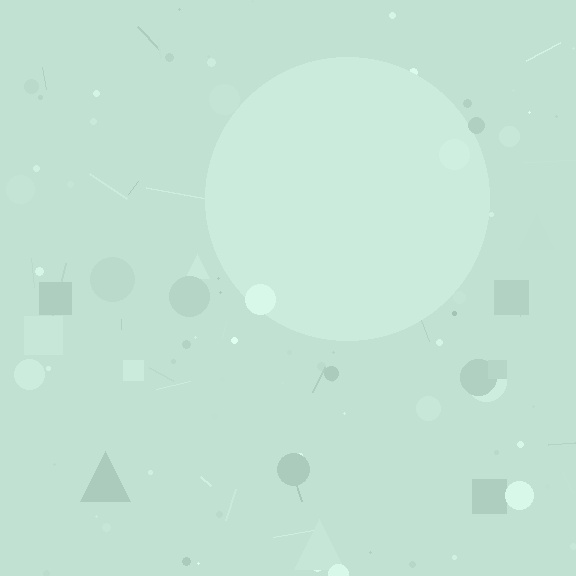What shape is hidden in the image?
A circle is hidden in the image.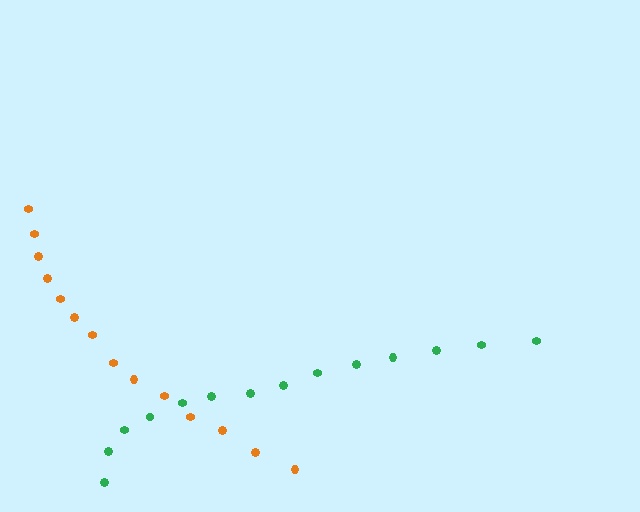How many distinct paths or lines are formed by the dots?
There are 2 distinct paths.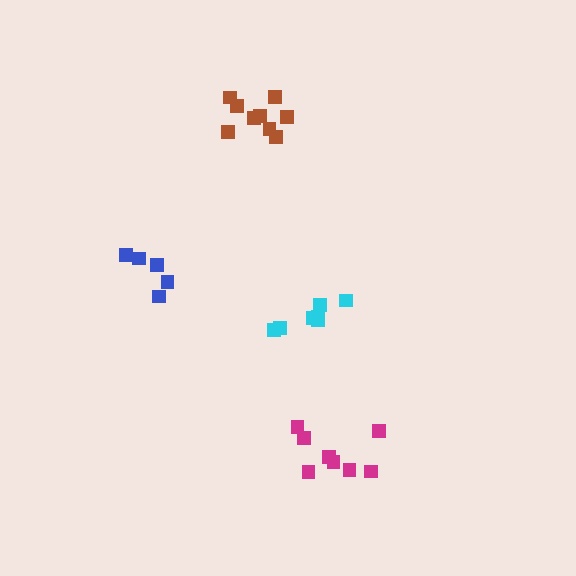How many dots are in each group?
Group 1: 5 dots, Group 2: 9 dots, Group 3: 7 dots, Group 4: 8 dots (29 total).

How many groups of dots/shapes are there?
There are 4 groups.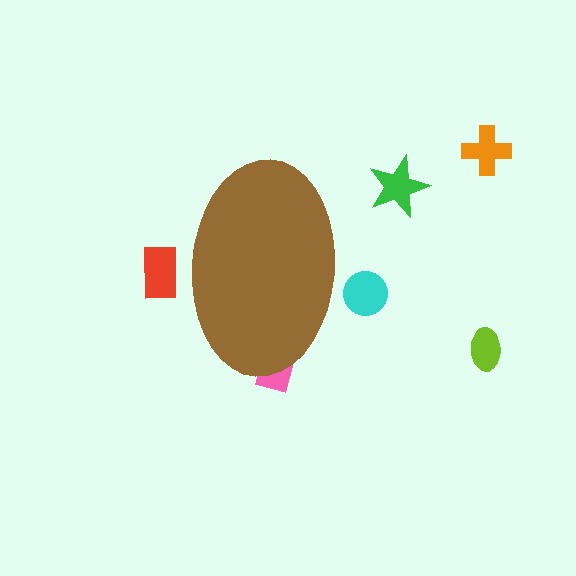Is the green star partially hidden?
No, the green star is fully visible.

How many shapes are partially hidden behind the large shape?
3 shapes are partially hidden.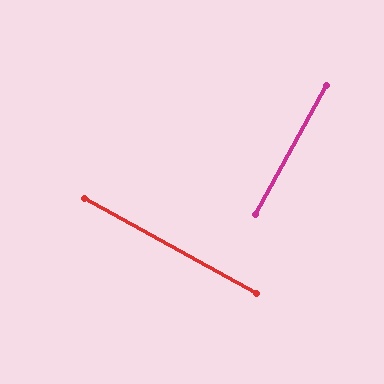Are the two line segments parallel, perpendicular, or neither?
Perpendicular — they meet at approximately 90°.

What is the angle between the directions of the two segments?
Approximately 90 degrees.